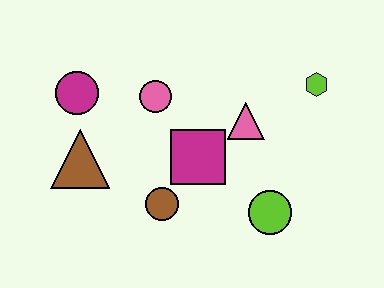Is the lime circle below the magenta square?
Yes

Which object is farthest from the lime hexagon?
The brown triangle is farthest from the lime hexagon.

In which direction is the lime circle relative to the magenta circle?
The lime circle is to the right of the magenta circle.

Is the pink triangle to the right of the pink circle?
Yes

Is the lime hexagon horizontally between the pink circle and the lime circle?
No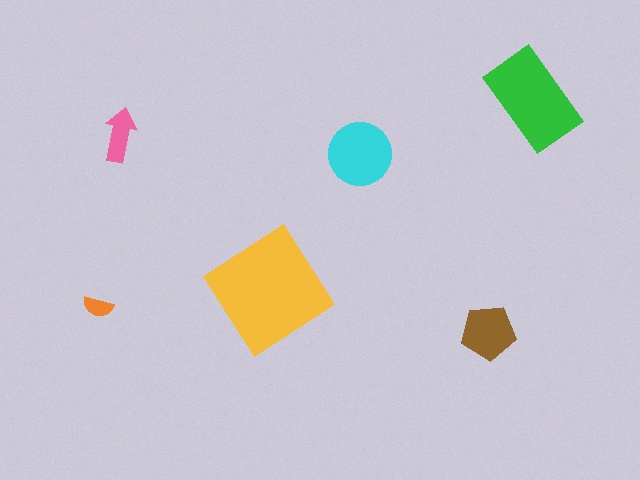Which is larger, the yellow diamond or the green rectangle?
The yellow diamond.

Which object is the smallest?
The orange semicircle.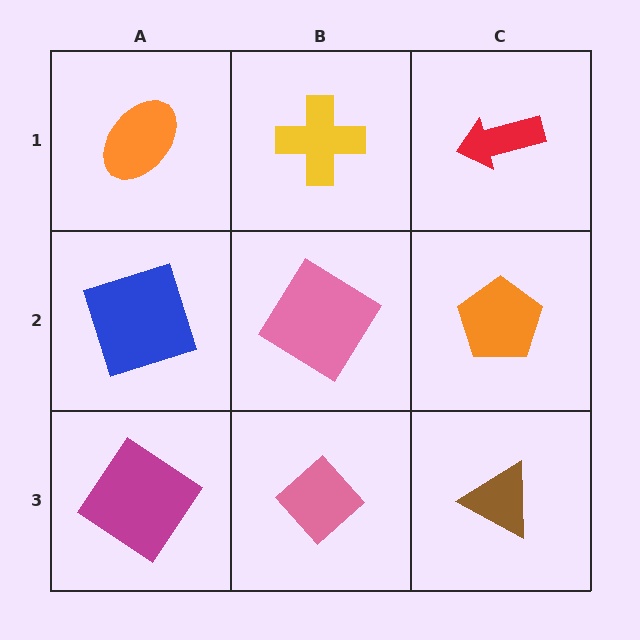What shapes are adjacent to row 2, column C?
A red arrow (row 1, column C), a brown triangle (row 3, column C), a pink diamond (row 2, column B).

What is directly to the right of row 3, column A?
A pink diamond.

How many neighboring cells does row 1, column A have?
2.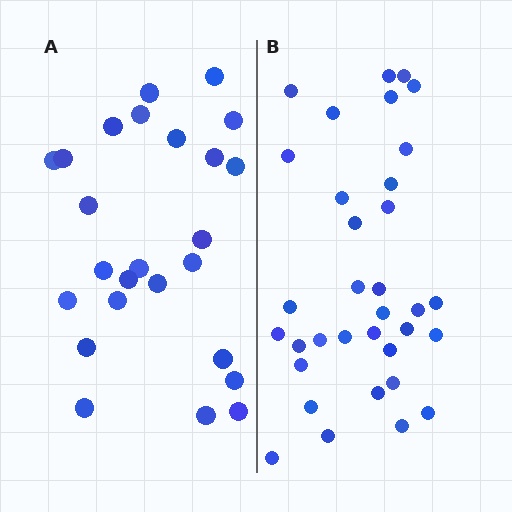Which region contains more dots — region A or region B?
Region B (the right region) has more dots.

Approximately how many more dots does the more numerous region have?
Region B has roughly 8 or so more dots than region A.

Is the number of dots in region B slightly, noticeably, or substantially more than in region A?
Region B has noticeably more, but not dramatically so. The ratio is roughly 1.4 to 1.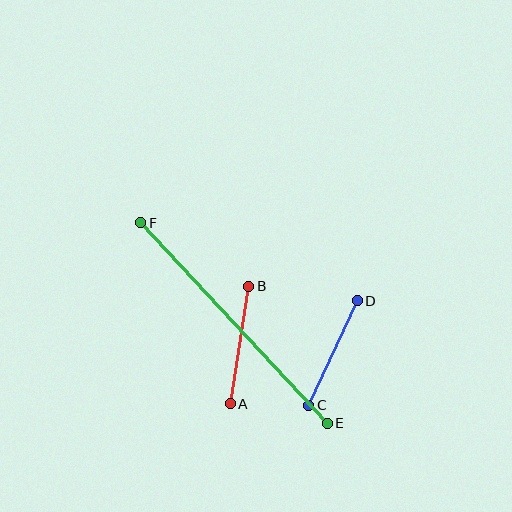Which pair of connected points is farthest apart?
Points E and F are farthest apart.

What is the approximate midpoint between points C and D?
The midpoint is at approximately (333, 353) pixels.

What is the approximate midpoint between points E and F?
The midpoint is at approximately (234, 323) pixels.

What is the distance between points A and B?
The distance is approximately 119 pixels.